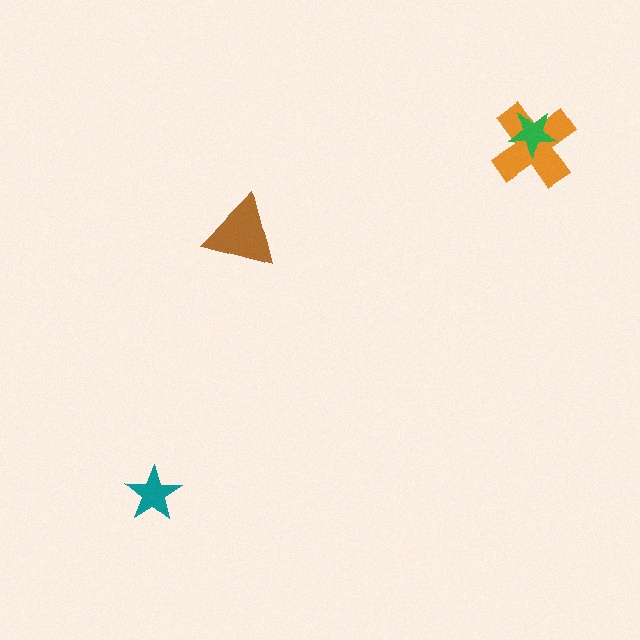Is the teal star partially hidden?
No, no other shape covers it.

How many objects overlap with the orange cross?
1 object overlaps with the orange cross.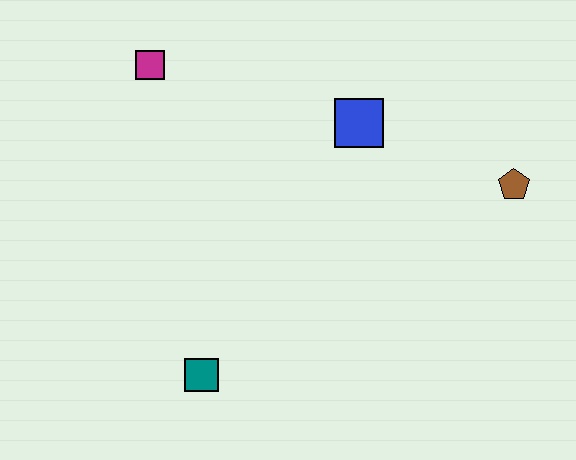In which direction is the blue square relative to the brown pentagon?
The blue square is to the left of the brown pentagon.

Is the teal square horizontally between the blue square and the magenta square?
Yes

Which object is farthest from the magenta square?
The brown pentagon is farthest from the magenta square.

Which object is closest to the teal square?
The blue square is closest to the teal square.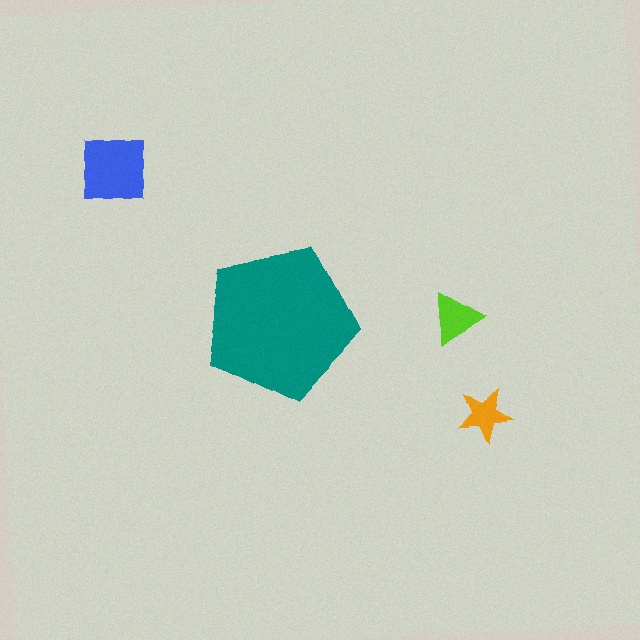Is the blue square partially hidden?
No, the blue square is fully visible.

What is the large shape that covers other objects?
A teal pentagon.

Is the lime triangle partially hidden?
No, the lime triangle is fully visible.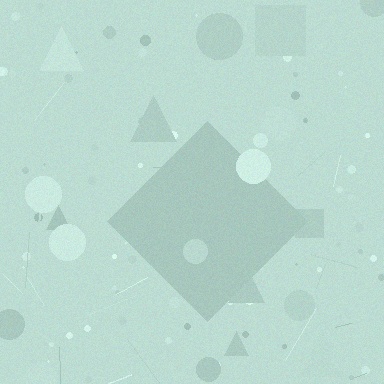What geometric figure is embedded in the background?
A diamond is embedded in the background.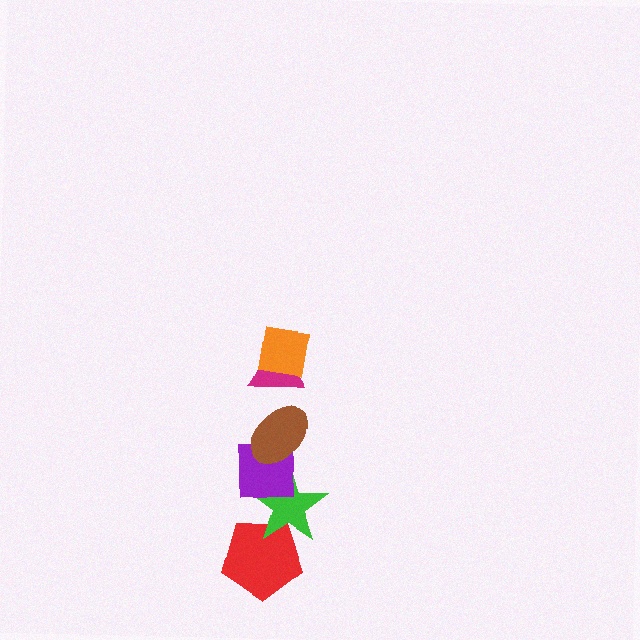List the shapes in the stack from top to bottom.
From top to bottom: the orange square, the magenta triangle, the brown ellipse, the purple square, the green star, the red pentagon.